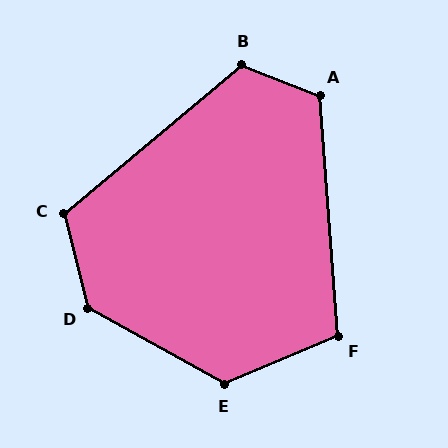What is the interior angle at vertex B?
Approximately 119 degrees (obtuse).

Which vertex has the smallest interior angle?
F, at approximately 108 degrees.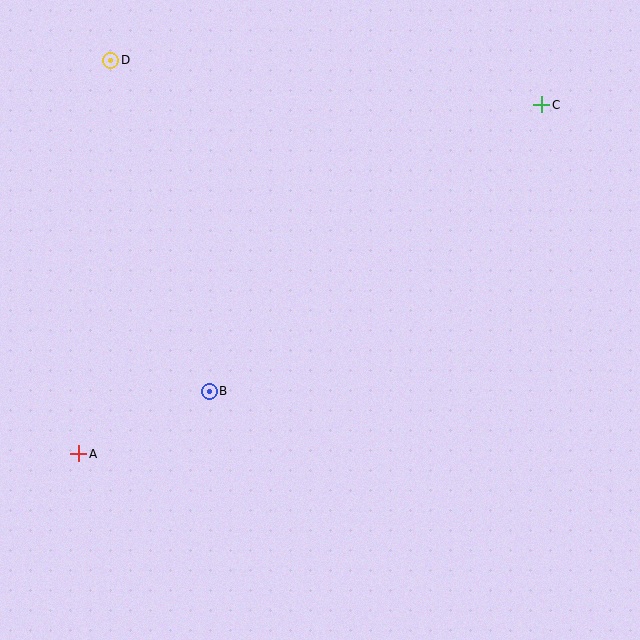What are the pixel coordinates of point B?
Point B is at (209, 391).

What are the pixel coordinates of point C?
Point C is at (542, 105).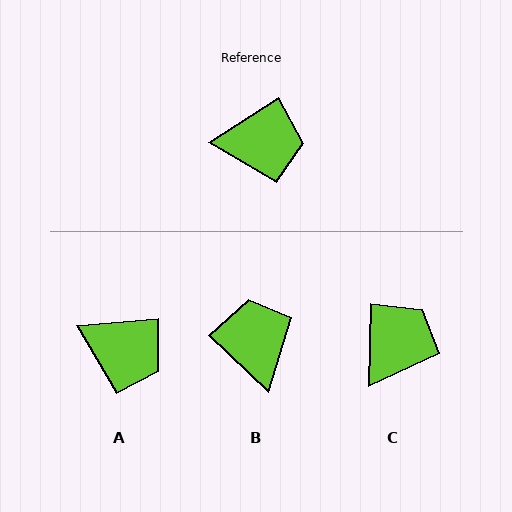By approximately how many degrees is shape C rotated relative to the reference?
Approximately 56 degrees counter-clockwise.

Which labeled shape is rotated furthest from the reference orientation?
B, about 104 degrees away.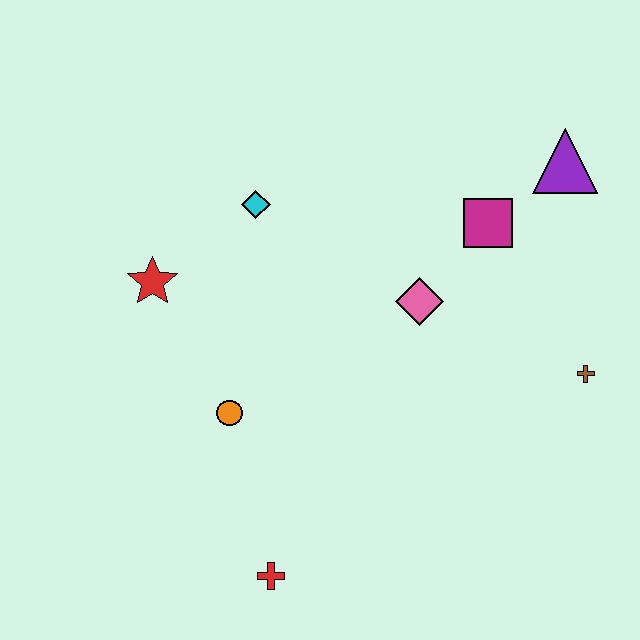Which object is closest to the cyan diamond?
The red star is closest to the cyan diamond.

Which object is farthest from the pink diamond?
The red cross is farthest from the pink diamond.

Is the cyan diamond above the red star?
Yes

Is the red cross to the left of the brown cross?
Yes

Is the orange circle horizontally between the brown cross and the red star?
Yes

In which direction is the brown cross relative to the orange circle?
The brown cross is to the right of the orange circle.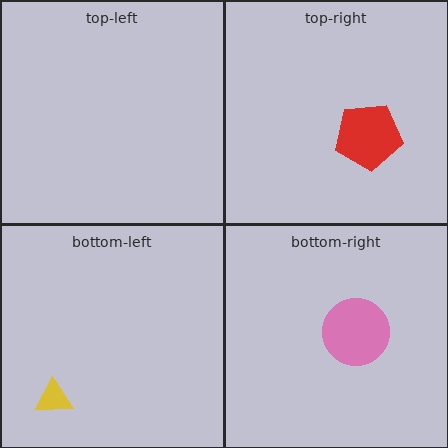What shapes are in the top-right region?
The red pentagon.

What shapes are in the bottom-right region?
The pink circle.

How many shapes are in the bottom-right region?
1.